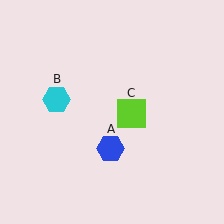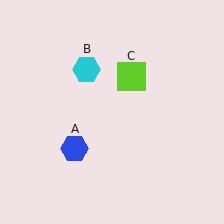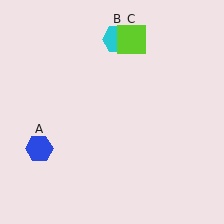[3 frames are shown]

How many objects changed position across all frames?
3 objects changed position: blue hexagon (object A), cyan hexagon (object B), lime square (object C).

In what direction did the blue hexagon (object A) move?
The blue hexagon (object A) moved left.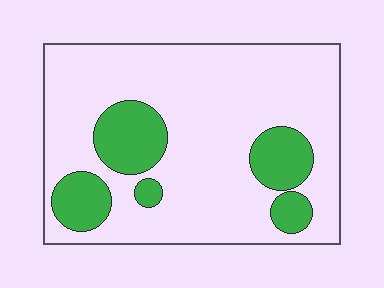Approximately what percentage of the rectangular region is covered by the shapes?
Approximately 20%.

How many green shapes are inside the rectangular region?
5.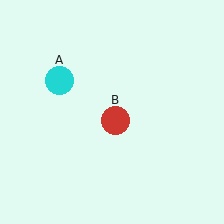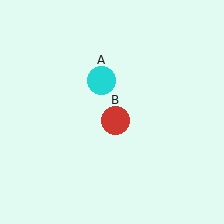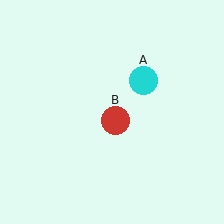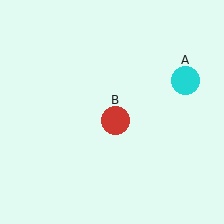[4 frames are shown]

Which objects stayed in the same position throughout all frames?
Red circle (object B) remained stationary.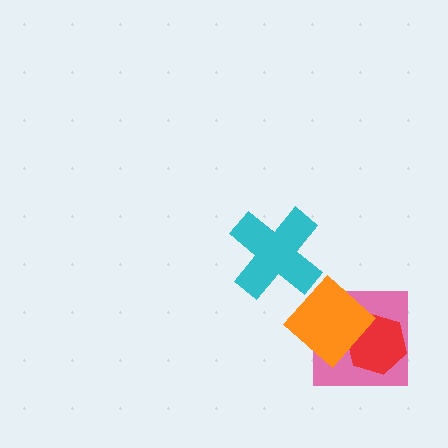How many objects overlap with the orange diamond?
2 objects overlap with the orange diamond.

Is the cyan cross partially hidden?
No, no other shape covers it.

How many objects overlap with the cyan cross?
0 objects overlap with the cyan cross.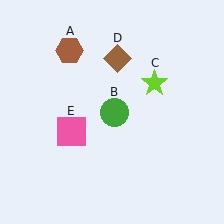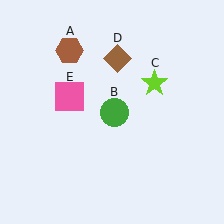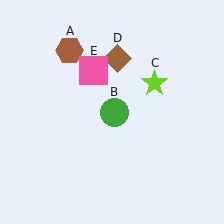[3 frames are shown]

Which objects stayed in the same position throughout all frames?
Brown hexagon (object A) and green circle (object B) and lime star (object C) and brown diamond (object D) remained stationary.